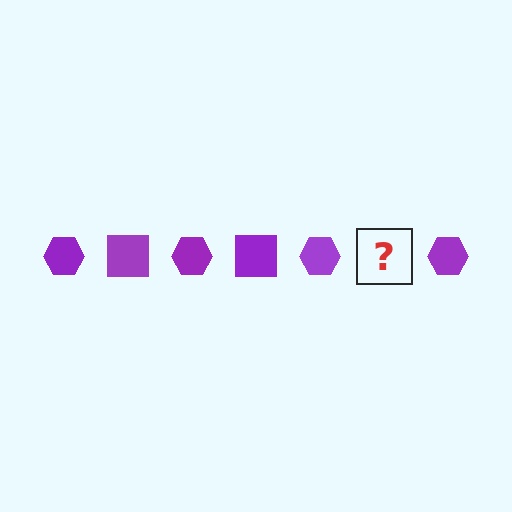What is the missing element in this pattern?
The missing element is a purple square.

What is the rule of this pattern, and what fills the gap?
The rule is that the pattern cycles through hexagon, square shapes in purple. The gap should be filled with a purple square.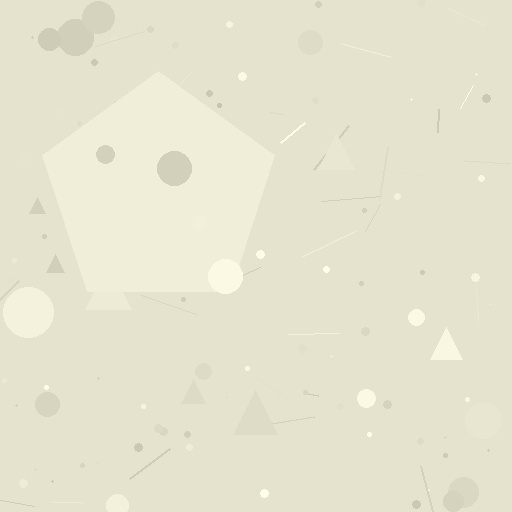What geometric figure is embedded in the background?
A pentagon is embedded in the background.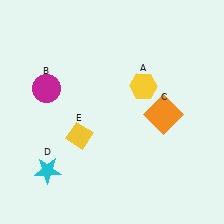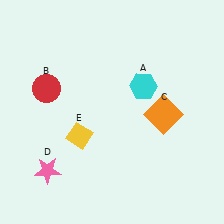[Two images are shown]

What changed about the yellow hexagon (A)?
In Image 1, A is yellow. In Image 2, it changed to cyan.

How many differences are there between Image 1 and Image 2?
There are 3 differences between the two images.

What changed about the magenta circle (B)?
In Image 1, B is magenta. In Image 2, it changed to red.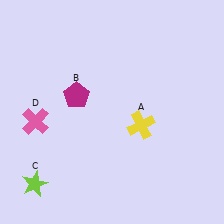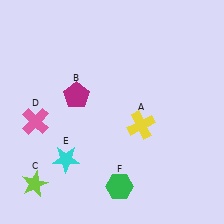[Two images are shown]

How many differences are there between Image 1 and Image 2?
There are 2 differences between the two images.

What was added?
A cyan star (E), a green hexagon (F) were added in Image 2.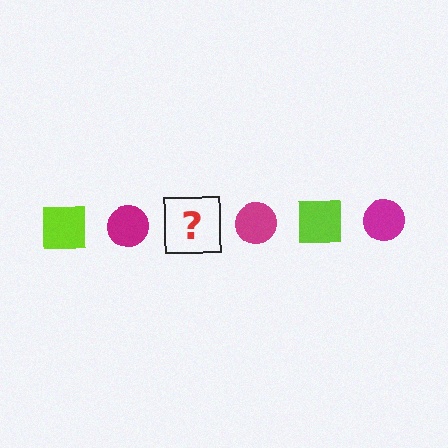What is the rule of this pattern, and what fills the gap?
The rule is that the pattern alternates between lime square and magenta circle. The gap should be filled with a lime square.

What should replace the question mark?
The question mark should be replaced with a lime square.